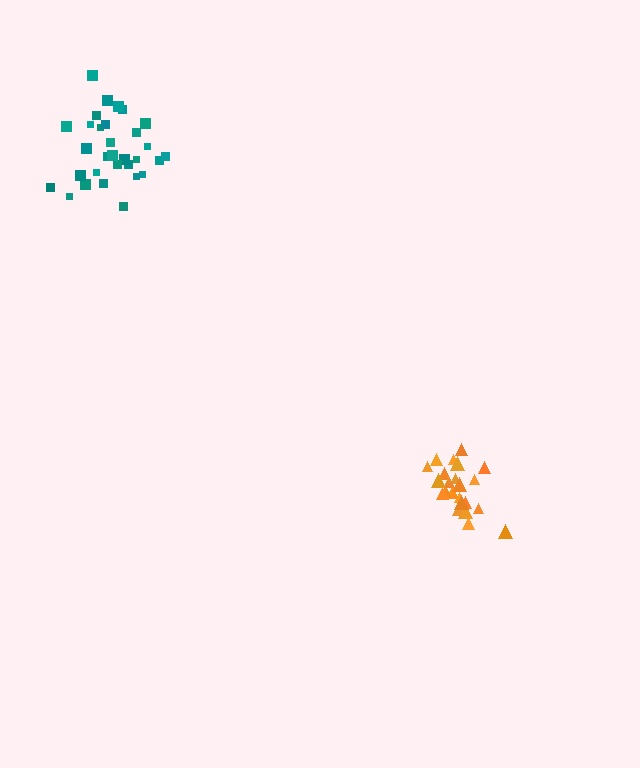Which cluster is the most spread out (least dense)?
Orange.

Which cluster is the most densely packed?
Teal.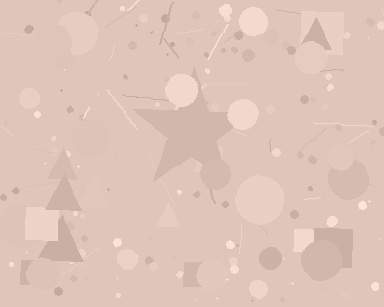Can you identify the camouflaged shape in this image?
The camouflaged shape is a star.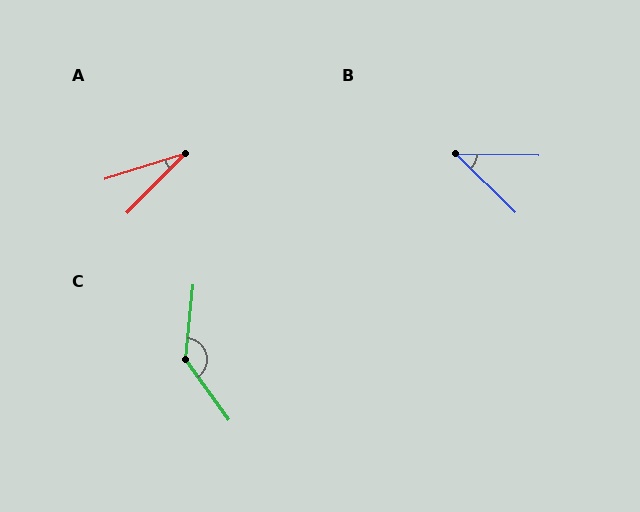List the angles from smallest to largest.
A (28°), B (44°), C (138°).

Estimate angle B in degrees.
Approximately 44 degrees.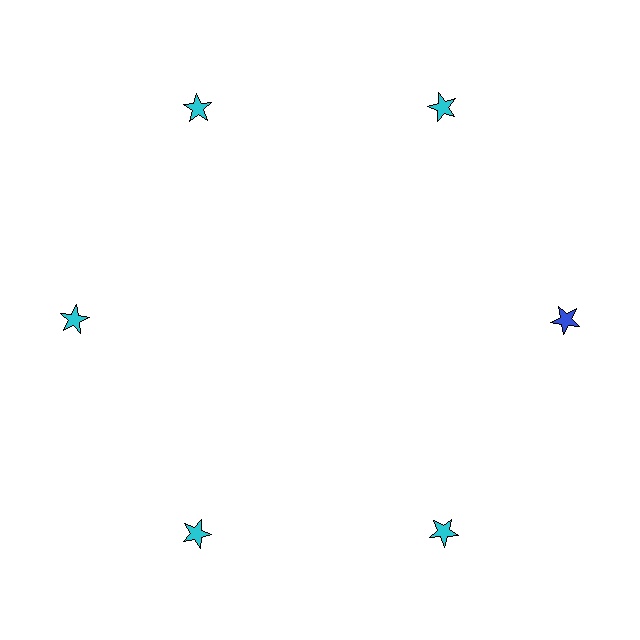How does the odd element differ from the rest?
It has a different color: blue instead of cyan.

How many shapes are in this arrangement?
There are 6 shapes arranged in a ring pattern.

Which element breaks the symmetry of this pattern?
The blue star at roughly the 3 o'clock position breaks the symmetry. All other shapes are cyan stars.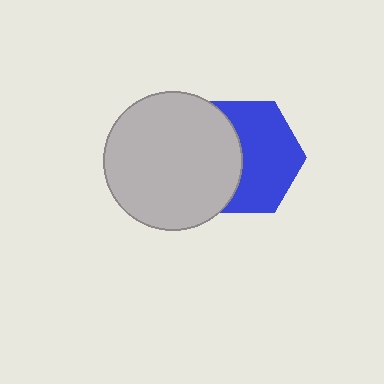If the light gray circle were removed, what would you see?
You would see the complete blue hexagon.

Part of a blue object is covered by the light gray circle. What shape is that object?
It is a hexagon.